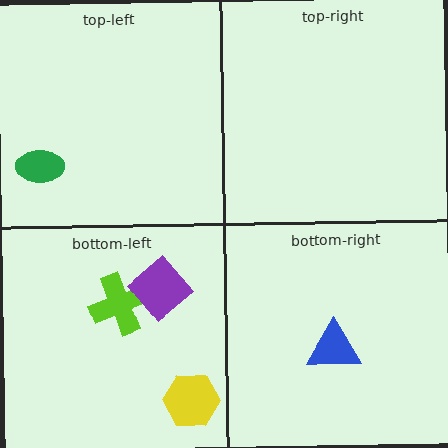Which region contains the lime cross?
The bottom-left region.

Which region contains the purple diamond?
The bottom-left region.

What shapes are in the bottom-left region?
The yellow hexagon, the lime cross, the purple diamond.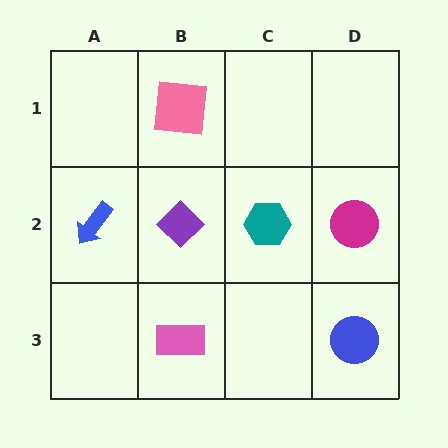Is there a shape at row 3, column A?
No, that cell is empty.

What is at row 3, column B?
A pink rectangle.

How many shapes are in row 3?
2 shapes.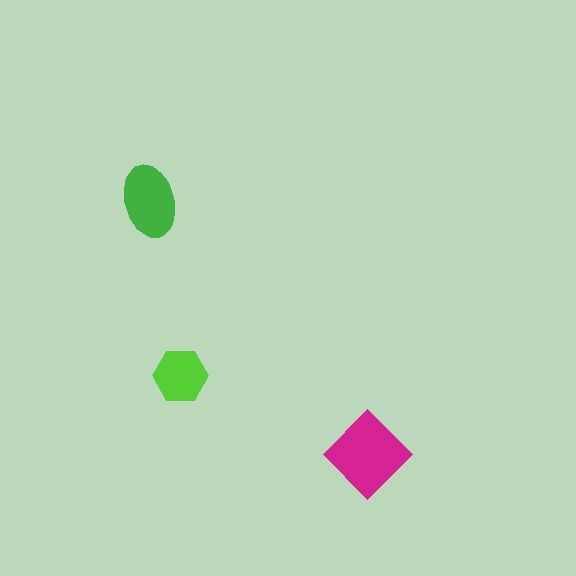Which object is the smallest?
The lime hexagon.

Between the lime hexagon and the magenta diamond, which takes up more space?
The magenta diamond.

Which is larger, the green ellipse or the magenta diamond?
The magenta diamond.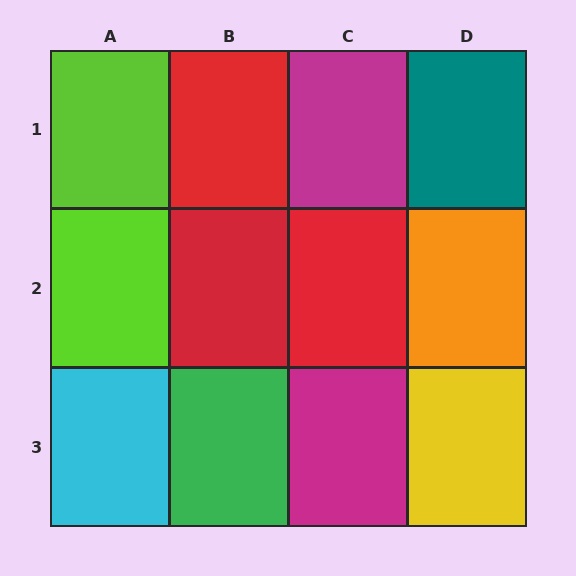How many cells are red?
3 cells are red.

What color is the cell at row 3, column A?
Cyan.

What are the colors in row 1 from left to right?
Lime, red, magenta, teal.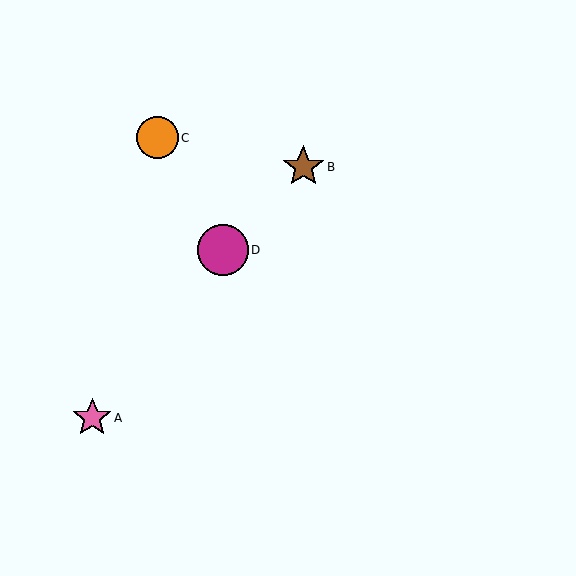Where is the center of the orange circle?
The center of the orange circle is at (158, 138).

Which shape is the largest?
The magenta circle (labeled D) is the largest.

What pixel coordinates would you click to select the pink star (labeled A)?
Click at (92, 418) to select the pink star A.